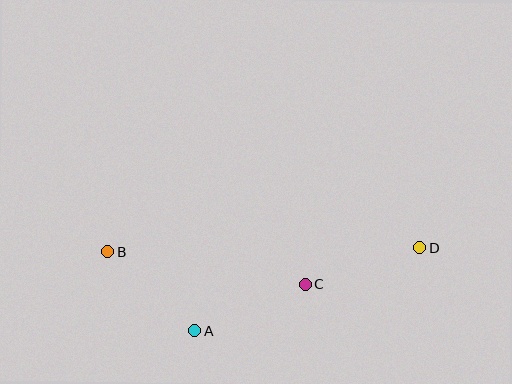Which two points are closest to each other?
Points A and B are closest to each other.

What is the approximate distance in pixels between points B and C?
The distance between B and C is approximately 200 pixels.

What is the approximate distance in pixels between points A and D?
The distance between A and D is approximately 240 pixels.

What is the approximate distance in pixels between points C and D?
The distance between C and D is approximately 121 pixels.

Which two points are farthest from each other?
Points B and D are farthest from each other.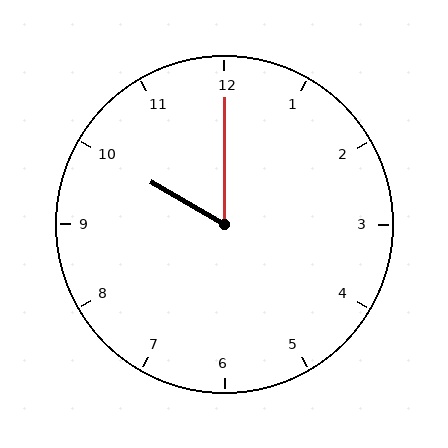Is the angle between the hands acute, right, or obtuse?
It is acute.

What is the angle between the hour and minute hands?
Approximately 60 degrees.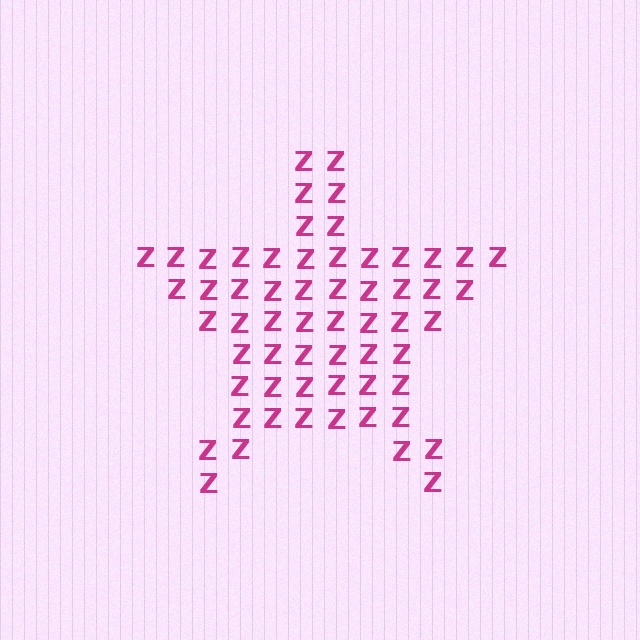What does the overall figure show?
The overall figure shows a star.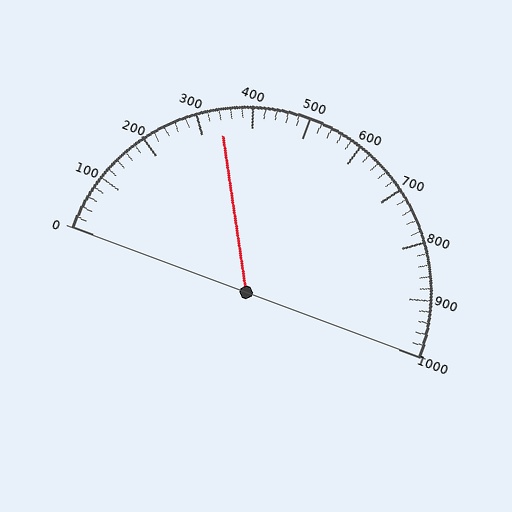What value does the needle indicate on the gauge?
The needle indicates approximately 340.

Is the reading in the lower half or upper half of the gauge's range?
The reading is in the lower half of the range (0 to 1000).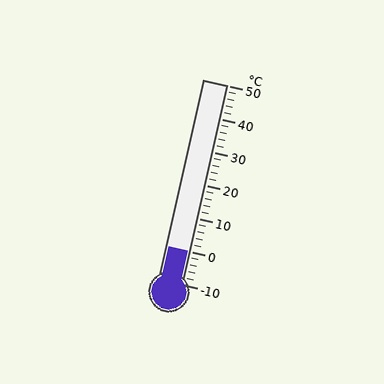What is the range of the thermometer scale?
The thermometer scale ranges from -10°C to 50°C.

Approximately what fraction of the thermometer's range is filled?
The thermometer is filled to approximately 15% of its range.